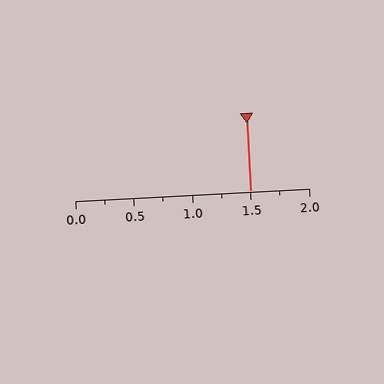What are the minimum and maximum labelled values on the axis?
The axis runs from 0.0 to 2.0.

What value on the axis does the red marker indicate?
The marker indicates approximately 1.5.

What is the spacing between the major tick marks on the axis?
The major ticks are spaced 0.5 apart.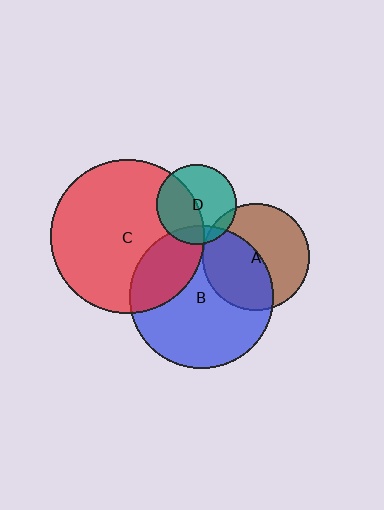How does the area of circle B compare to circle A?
Approximately 1.8 times.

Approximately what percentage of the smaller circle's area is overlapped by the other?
Approximately 10%.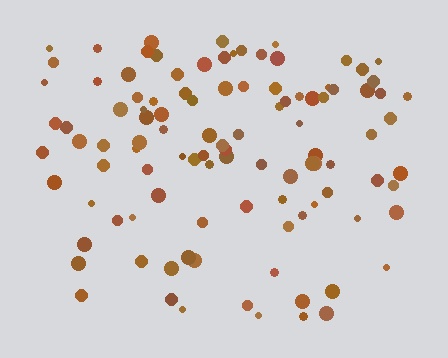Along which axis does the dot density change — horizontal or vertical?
Vertical.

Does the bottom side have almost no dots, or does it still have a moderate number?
Still a moderate number, just noticeably fewer than the top.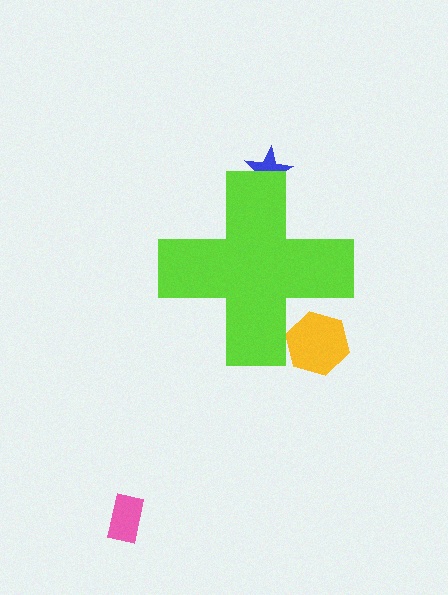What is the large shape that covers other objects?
A lime cross.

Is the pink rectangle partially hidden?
No, the pink rectangle is fully visible.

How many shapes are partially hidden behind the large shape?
2 shapes are partially hidden.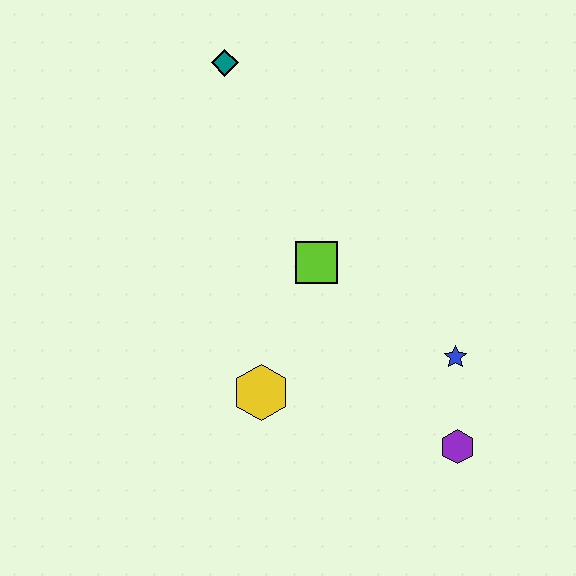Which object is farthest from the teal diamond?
The purple hexagon is farthest from the teal diamond.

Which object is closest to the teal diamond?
The lime square is closest to the teal diamond.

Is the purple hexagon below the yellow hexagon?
Yes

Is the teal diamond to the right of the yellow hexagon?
No